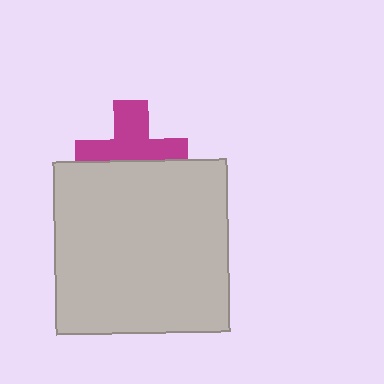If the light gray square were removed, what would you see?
You would see the complete magenta cross.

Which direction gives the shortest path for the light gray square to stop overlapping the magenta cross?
Moving down gives the shortest separation.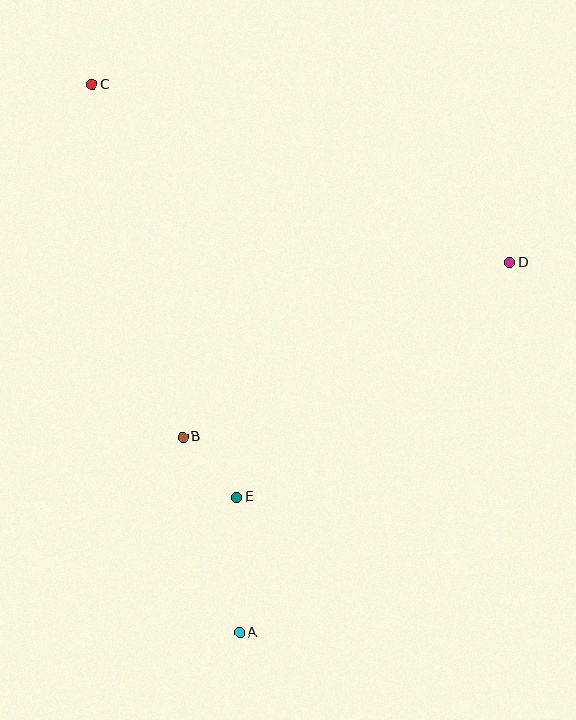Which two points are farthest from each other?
Points A and C are farthest from each other.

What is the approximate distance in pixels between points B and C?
The distance between B and C is approximately 364 pixels.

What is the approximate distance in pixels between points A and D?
The distance between A and D is approximately 458 pixels.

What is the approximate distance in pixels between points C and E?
The distance between C and E is approximately 437 pixels.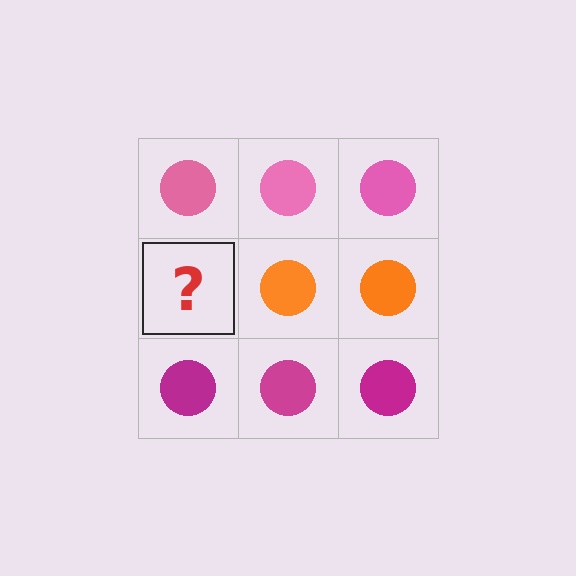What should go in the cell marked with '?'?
The missing cell should contain an orange circle.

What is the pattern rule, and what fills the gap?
The rule is that each row has a consistent color. The gap should be filled with an orange circle.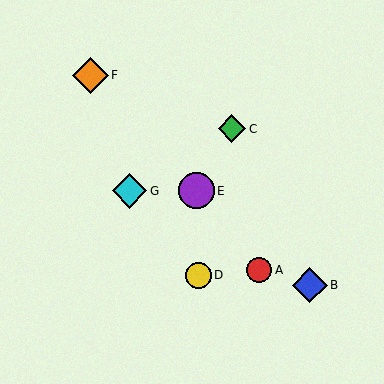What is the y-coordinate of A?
Object A is at y≈270.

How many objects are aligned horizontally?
2 objects (E, G) are aligned horizontally.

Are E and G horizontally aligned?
Yes, both are at y≈191.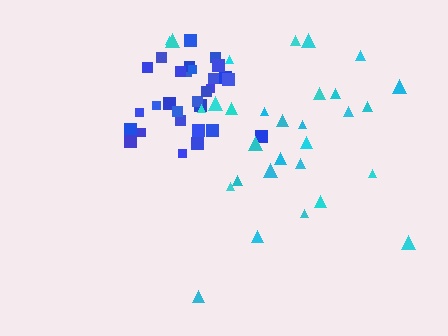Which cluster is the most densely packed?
Blue.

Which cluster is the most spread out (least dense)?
Cyan.